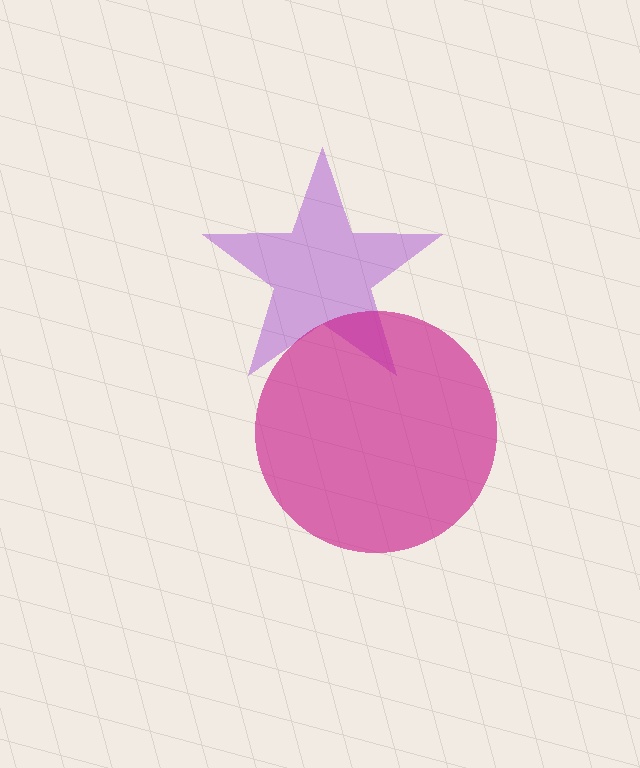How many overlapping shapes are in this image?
There are 2 overlapping shapes in the image.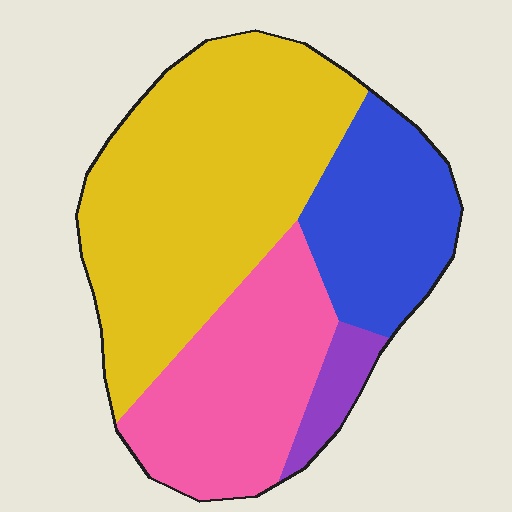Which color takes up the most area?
Yellow, at roughly 50%.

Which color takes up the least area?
Purple, at roughly 5%.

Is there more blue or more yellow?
Yellow.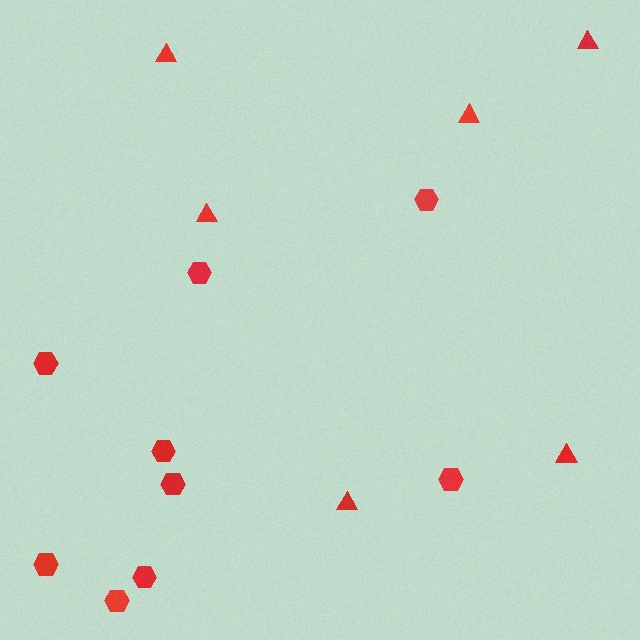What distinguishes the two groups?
There are 2 groups: one group of triangles (6) and one group of hexagons (9).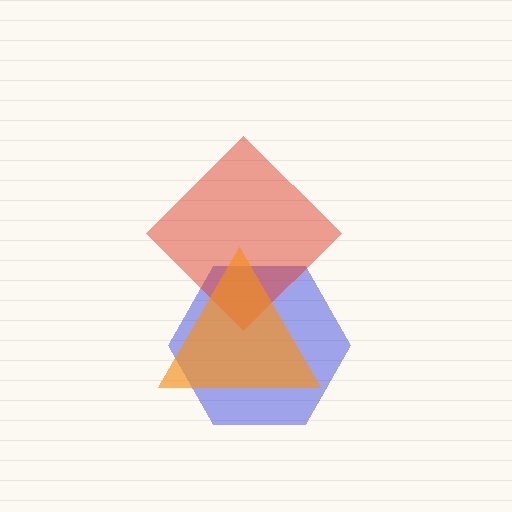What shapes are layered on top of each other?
The layered shapes are: a blue hexagon, a red diamond, an orange triangle.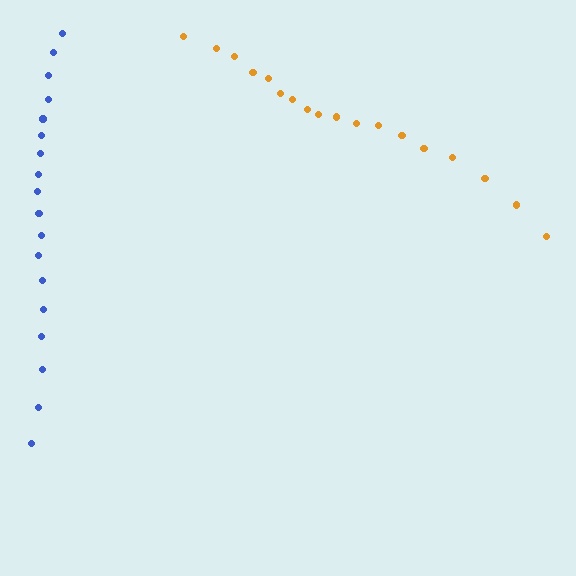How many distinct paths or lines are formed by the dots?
There are 2 distinct paths.